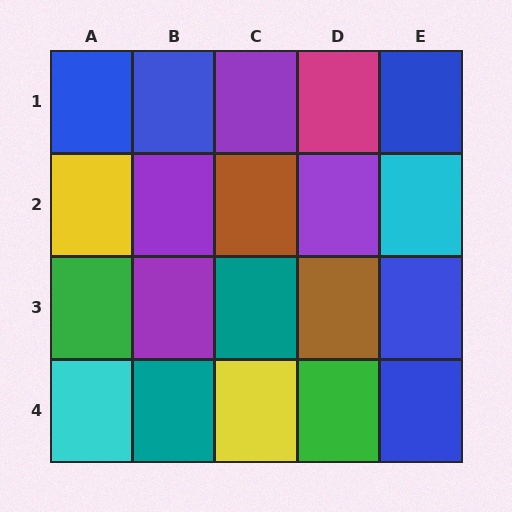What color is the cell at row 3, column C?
Teal.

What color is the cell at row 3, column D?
Brown.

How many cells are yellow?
2 cells are yellow.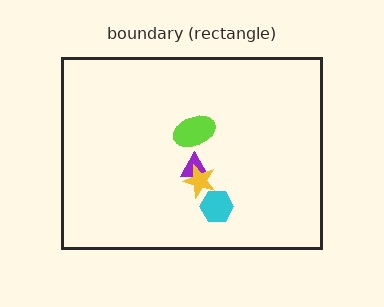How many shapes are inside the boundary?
4 inside, 0 outside.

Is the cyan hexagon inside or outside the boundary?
Inside.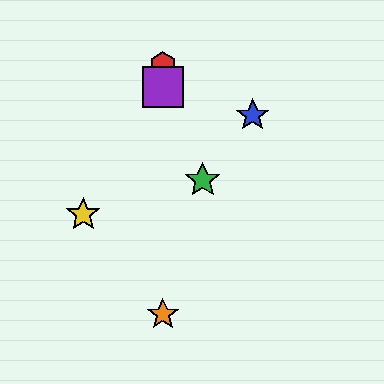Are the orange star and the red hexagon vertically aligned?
Yes, both are at x≈163.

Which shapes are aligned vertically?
The red hexagon, the purple square, the orange star are aligned vertically.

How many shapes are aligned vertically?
3 shapes (the red hexagon, the purple square, the orange star) are aligned vertically.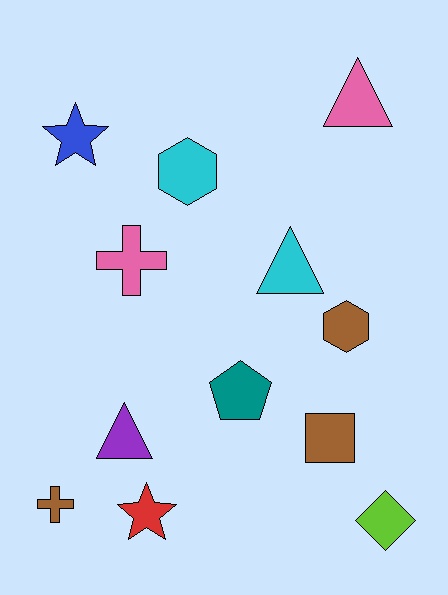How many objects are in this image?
There are 12 objects.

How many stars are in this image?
There are 2 stars.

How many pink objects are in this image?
There are 2 pink objects.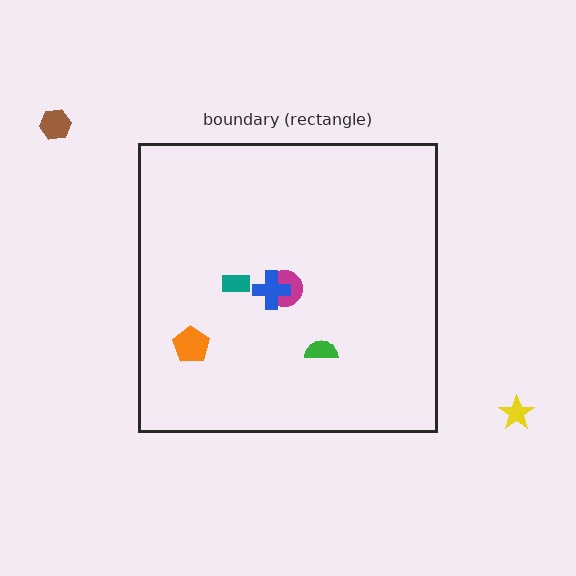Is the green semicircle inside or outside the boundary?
Inside.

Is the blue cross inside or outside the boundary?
Inside.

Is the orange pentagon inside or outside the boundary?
Inside.